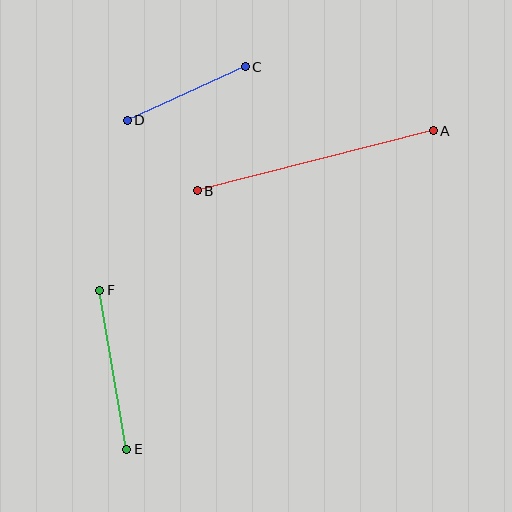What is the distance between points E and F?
The distance is approximately 161 pixels.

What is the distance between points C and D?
The distance is approximately 130 pixels.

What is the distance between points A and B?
The distance is approximately 244 pixels.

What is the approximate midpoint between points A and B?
The midpoint is at approximately (315, 161) pixels.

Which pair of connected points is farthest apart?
Points A and B are farthest apart.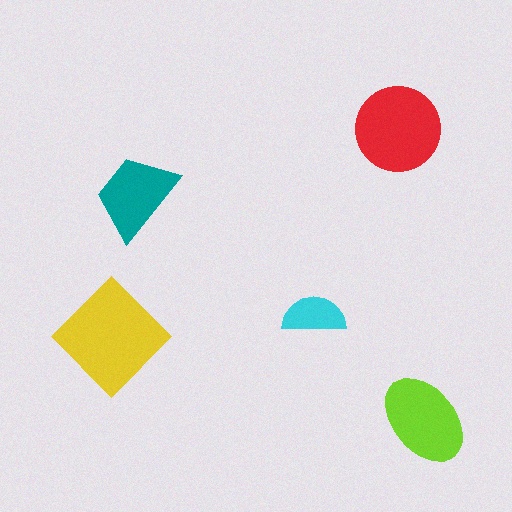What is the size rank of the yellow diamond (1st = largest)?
1st.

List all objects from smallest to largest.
The cyan semicircle, the teal trapezoid, the lime ellipse, the red circle, the yellow diamond.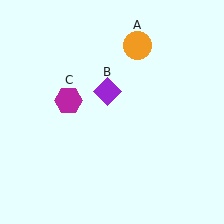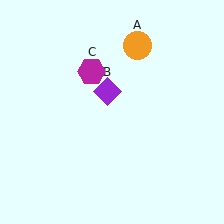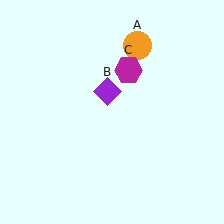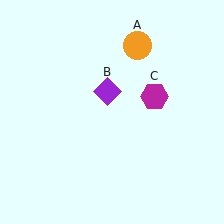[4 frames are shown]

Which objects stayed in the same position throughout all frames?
Orange circle (object A) and purple diamond (object B) remained stationary.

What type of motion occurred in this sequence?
The magenta hexagon (object C) rotated clockwise around the center of the scene.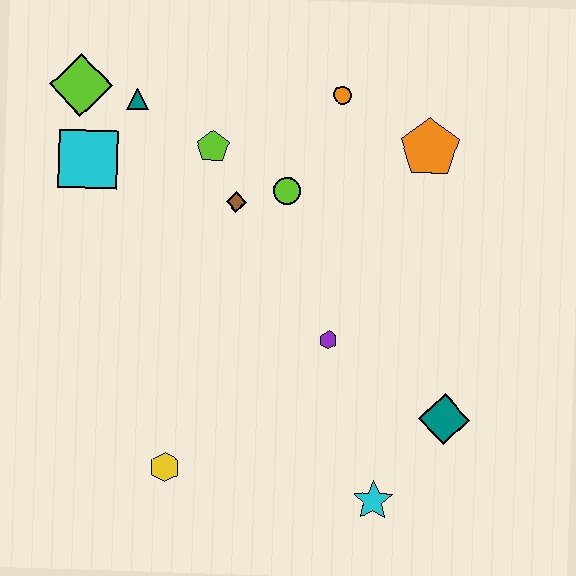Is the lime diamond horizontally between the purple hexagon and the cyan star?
No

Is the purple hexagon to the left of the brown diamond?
No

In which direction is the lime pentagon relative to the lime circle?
The lime pentagon is to the left of the lime circle.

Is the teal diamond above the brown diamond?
No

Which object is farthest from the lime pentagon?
The cyan star is farthest from the lime pentagon.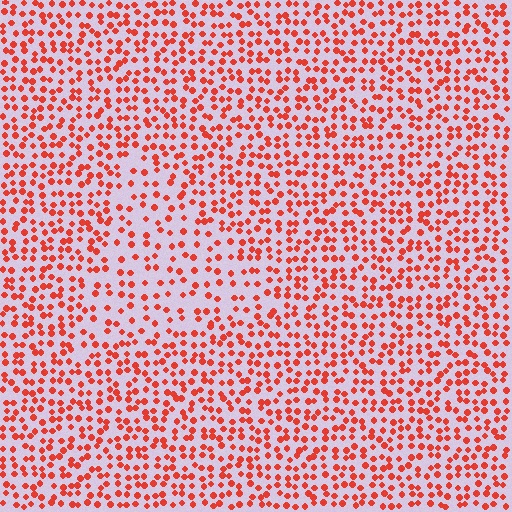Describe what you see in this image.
The image contains small red elements arranged at two different densities. A triangle-shaped region is visible where the elements are less densely packed than the surrounding area.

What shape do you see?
I see a triangle.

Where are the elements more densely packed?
The elements are more densely packed outside the triangle boundary.